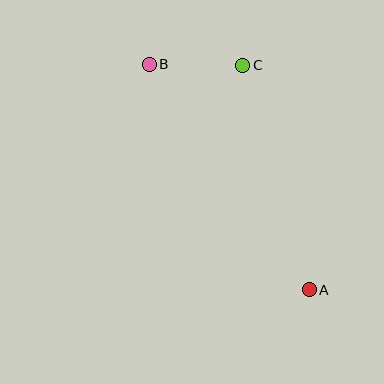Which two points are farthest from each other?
Points A and B are farthest from each other.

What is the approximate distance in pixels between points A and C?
The distance between A and C is approximately 234 pixels.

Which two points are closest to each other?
Points B and C are closest to each other.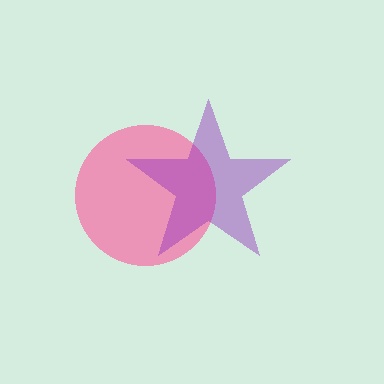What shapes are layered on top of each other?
The layered shapes are: a pink circle, a purple star.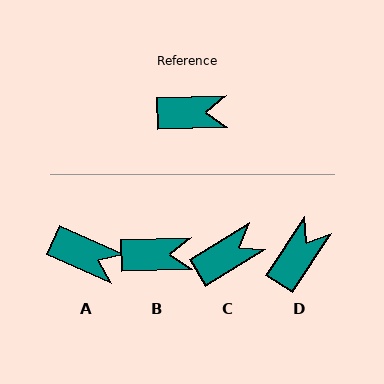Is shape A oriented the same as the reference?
No, it is off by about 26 degrees.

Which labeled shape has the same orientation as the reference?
B.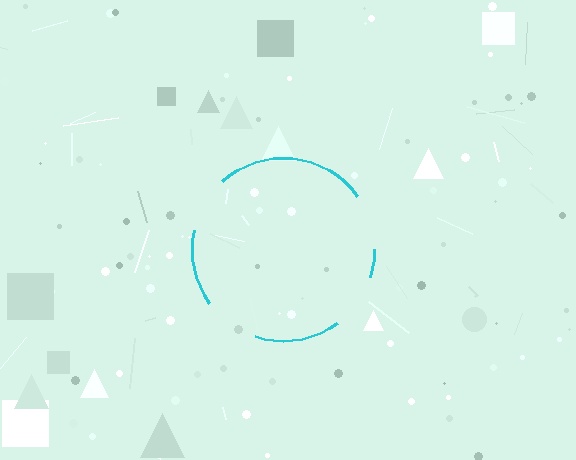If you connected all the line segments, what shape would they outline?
They would outline a circle.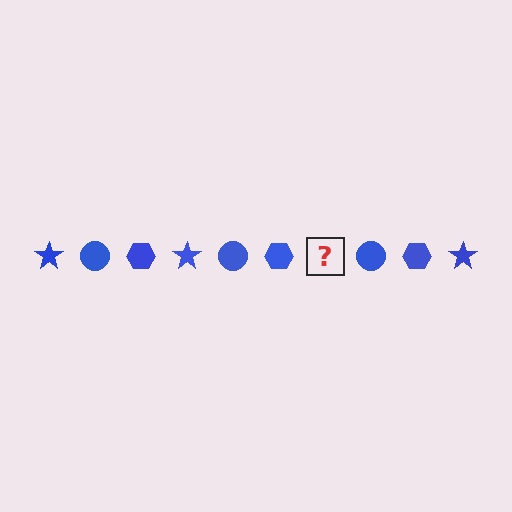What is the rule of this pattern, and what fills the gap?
The rule is that the pattern cycles through star, circle, hexagon shapes in blue. The gap should be filled with a blue star.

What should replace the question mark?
The question mark should be replaced with a blue star.